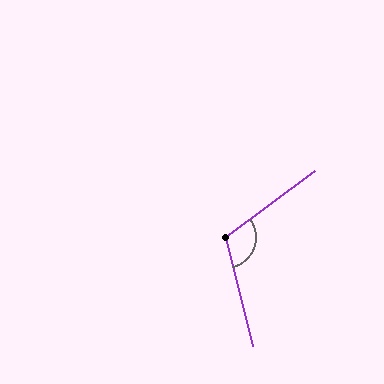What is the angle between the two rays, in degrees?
Approximately 113 degrees.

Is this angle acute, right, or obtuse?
It is obtuse.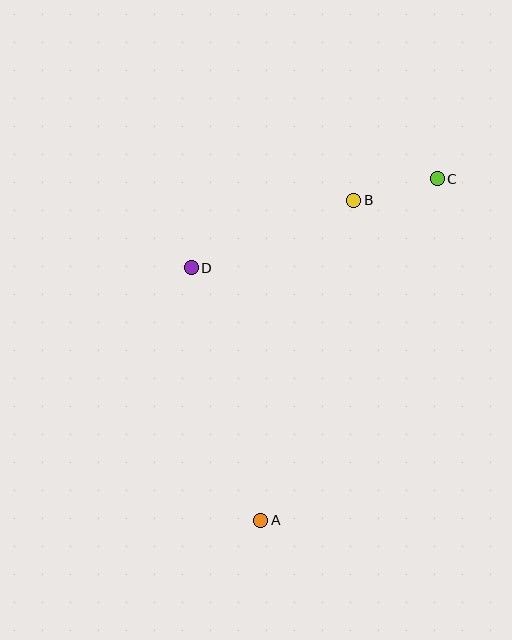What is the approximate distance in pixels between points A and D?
The distance between A and D is approximately 261 pixels.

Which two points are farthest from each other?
Points A and C are farthest from each other.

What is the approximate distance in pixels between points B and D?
The distance between B and D is approximately 176 pixels.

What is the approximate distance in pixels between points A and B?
The distance between A and B is approximately 333 pixels.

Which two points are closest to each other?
Points B and C are closest to each other.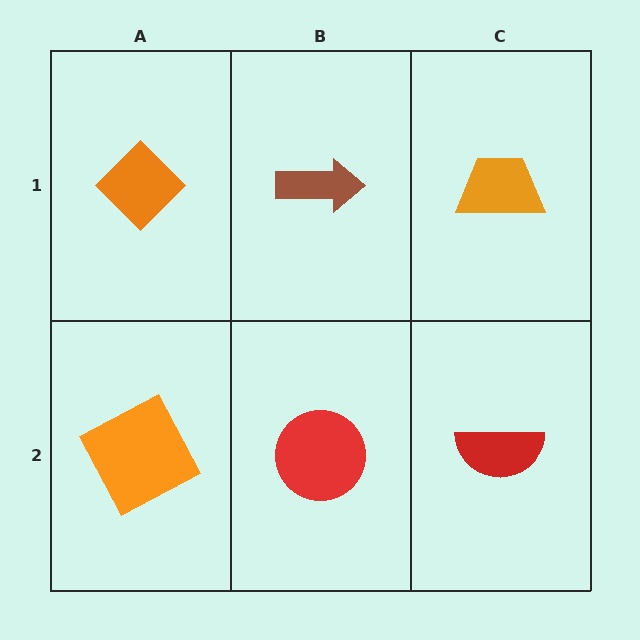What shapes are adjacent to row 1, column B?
A red circle (row 2, column B), an orange diamond (row 1, column A), an orange trapezoid (row 1, column C).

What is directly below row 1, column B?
A red circle.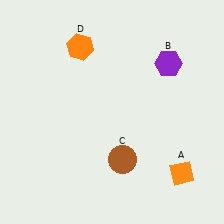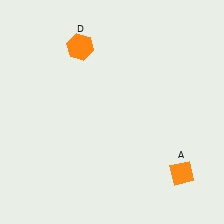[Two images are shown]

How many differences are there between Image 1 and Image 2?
There are 2 differences between the two images.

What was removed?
The purple hexagon (B), the brown circle (C) were removed in Image 2.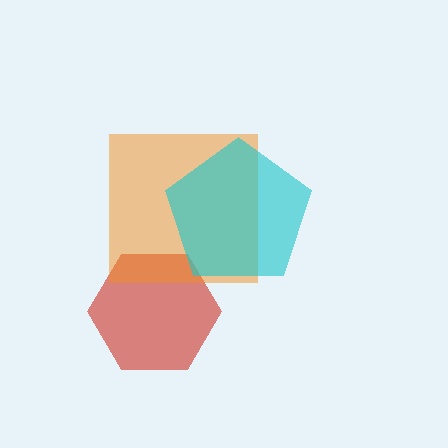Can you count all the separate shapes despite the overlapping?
Yes, there are 3 separate shapes.